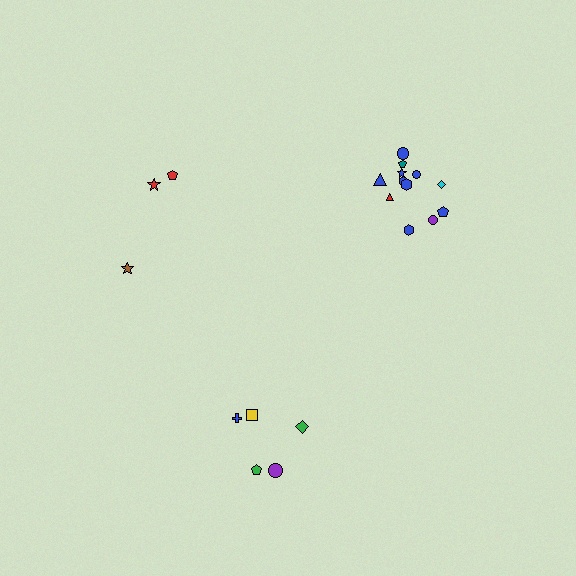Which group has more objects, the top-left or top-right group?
The top-right group.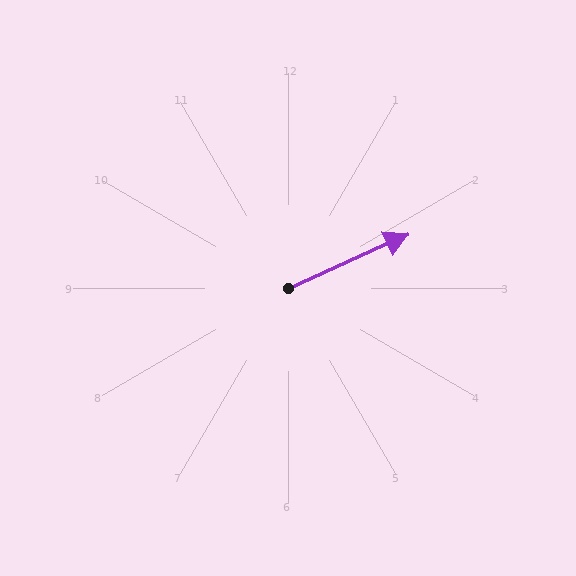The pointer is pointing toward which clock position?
Roughly 2 o'clock.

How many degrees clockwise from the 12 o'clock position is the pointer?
Approximately 66 degrees.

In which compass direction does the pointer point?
Northeast.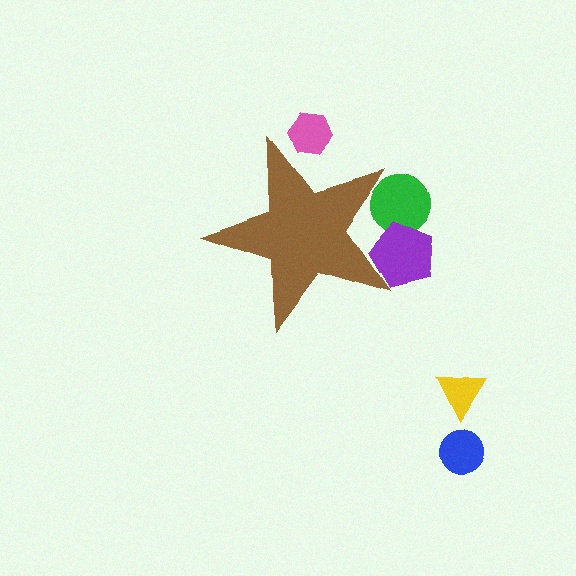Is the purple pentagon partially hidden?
Yes, the purple pentagon is partially hidden behind the brown star.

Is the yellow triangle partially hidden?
No, the yellow triangle is fully visible.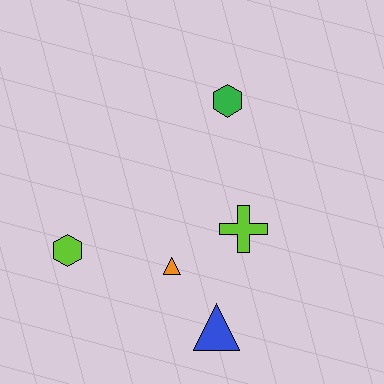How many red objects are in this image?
There are no red objects.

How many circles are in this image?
There are no circles.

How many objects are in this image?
There are 5 objects.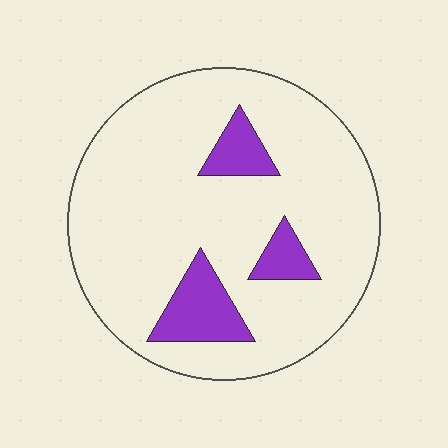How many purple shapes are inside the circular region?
3.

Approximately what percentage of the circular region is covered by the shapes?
Approximately 15%.